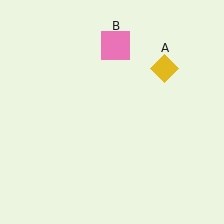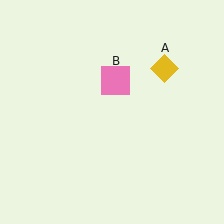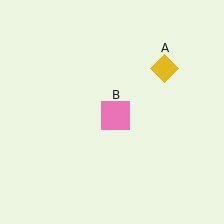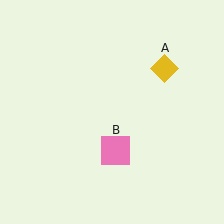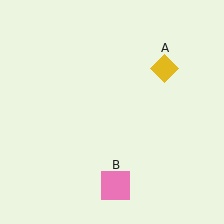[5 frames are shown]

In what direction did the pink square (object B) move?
The pink square (object B) moved down.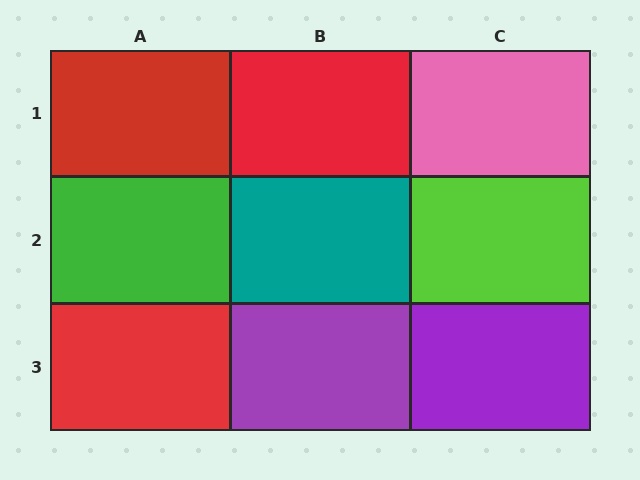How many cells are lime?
1 cell is lime.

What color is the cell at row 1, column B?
Red.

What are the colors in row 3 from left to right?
Red, purple, purple.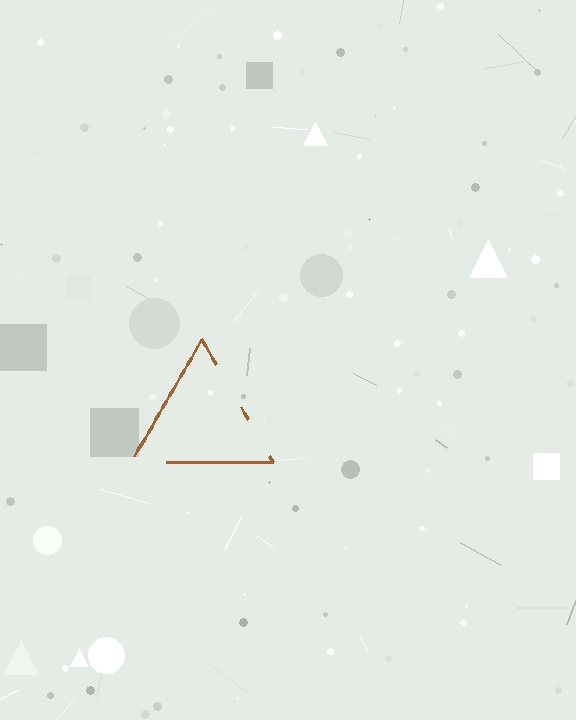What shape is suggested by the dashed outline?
The dashed outline suggests a triangle.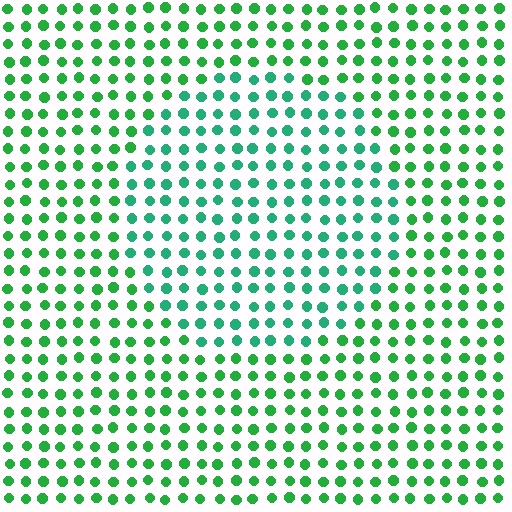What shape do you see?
I see a circle.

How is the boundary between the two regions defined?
The boundary is defined purely by a slight shift in hue (about 26 degrees). Spacing, size, and orientation are identical on both sides.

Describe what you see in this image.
The image is filled with small green elements in a uniform arrangement. A circle-shaped region is visible where the elements are tinted to a slightly different hue, forming a subtle color boundary.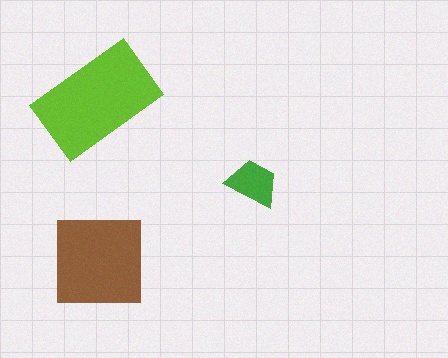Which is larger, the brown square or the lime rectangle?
The lime rectangle.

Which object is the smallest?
The green trapezoid.